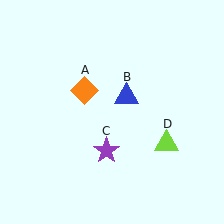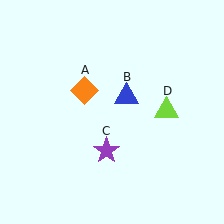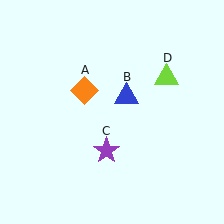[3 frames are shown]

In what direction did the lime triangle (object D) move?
The lime triangle (object D) moved up.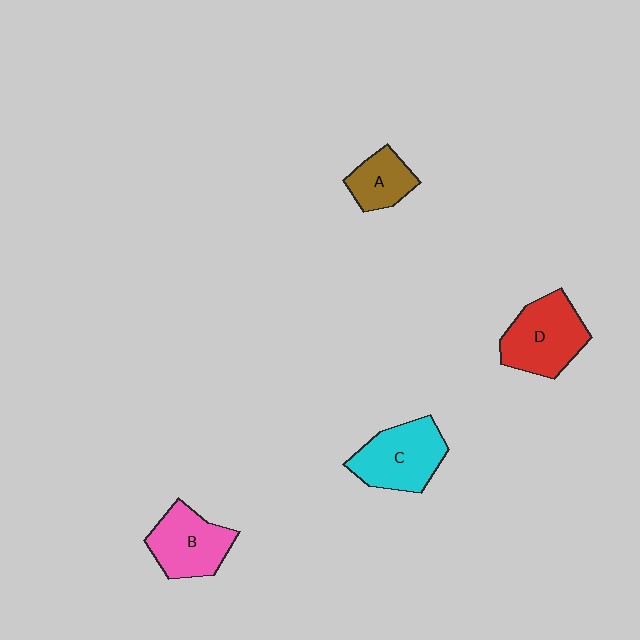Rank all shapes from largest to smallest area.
From largest to smallest: D (red), C (cyan), B (pink), A (brown).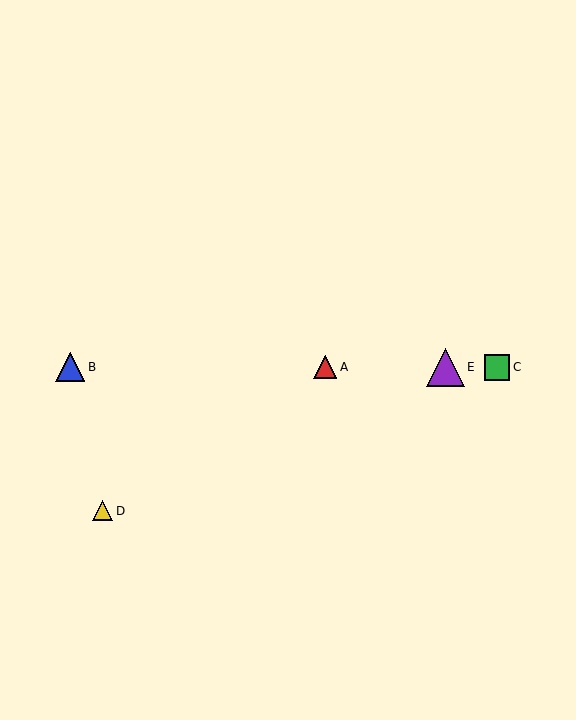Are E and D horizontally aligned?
No, E is at y≈367 and D is at y≈511.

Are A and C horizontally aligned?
Yes, both are at y≈367.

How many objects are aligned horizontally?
4 objects (A, B, C, E) are aligned horizontally.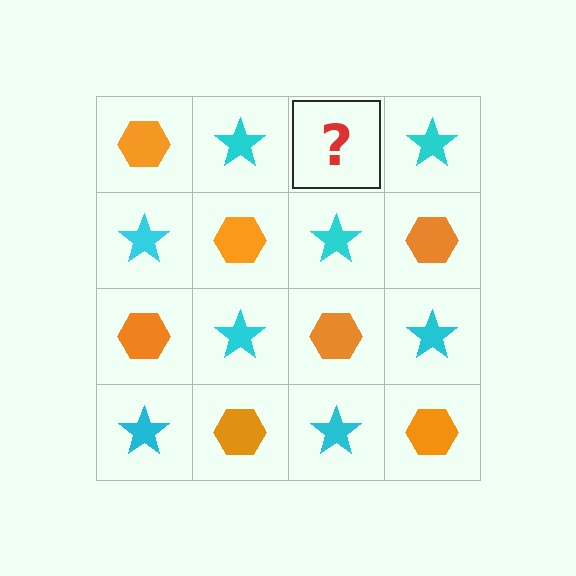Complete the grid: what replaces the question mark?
The question mark should be replaced with an orange hexagon.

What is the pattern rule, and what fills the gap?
The rule is that it alternates orange hexagon and cyan star in a checkerboard pattern. The gap should be filled with an orange hexagon.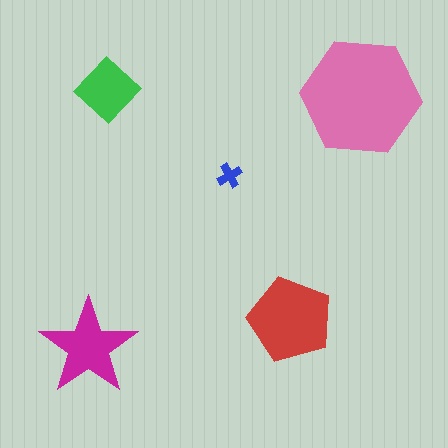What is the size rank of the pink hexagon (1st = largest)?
1st.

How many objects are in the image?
There are 5 objects in the image.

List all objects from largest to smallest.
The pink hexagon, the red pentagon, the magenta star, the green diamond, the blue cross.